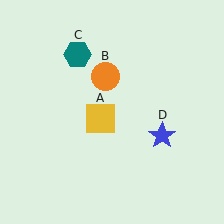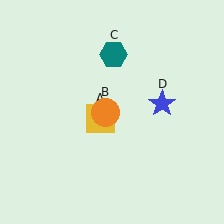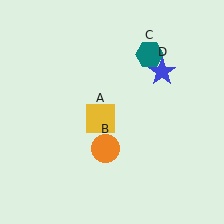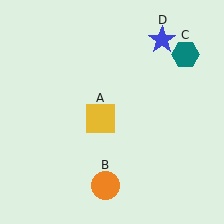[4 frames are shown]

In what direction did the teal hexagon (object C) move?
The teal hexagon (object C) moved right.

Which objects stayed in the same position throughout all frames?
Yellow square (object A) remained stationary.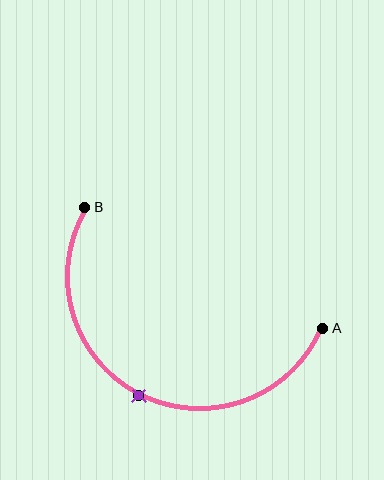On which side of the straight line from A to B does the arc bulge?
The arc bulges below the straight line connecting A and B.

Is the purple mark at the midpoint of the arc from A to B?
Yes. The purple mark lies on the arc at equal arc-length from both A and B — it is the arc midpoint.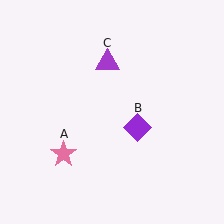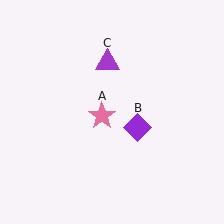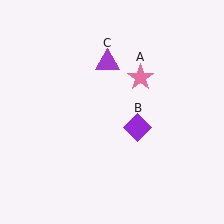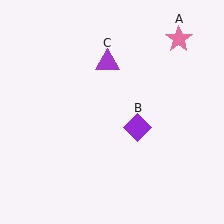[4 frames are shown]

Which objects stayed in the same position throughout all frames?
Purple diamond (object B) and purple triangle (object C) remained stationary.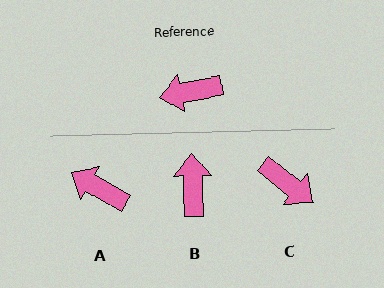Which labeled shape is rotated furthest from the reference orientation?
C, about 131 degrees away.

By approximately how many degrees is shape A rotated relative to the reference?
Approximately 41 degrees clockwise.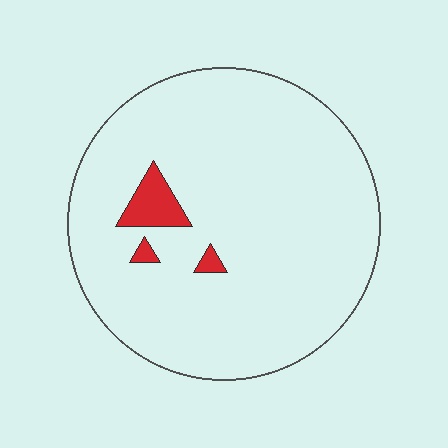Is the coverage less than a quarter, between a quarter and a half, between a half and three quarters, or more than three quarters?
Less than a quarter.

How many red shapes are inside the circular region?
3.